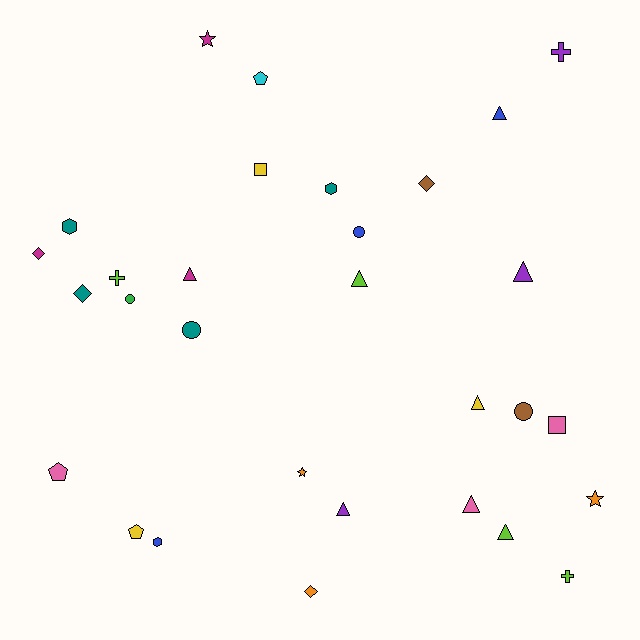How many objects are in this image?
There are 30 objects.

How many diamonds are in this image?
There are 4 diamonds.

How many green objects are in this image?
There is 1 green object.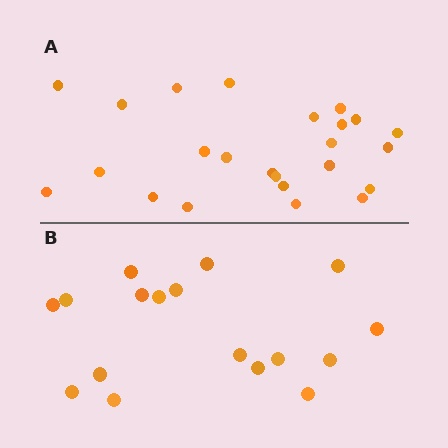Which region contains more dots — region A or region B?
Region A (the top region) has more dots.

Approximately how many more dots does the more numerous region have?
Region A has roughly 8 or so more dots than region B.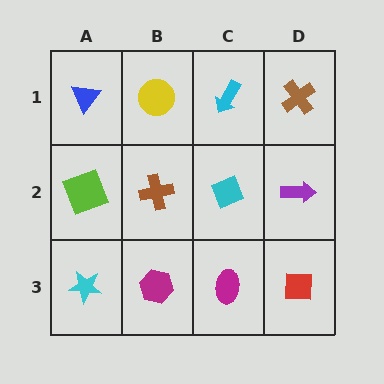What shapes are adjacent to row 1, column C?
A cyan diamond (row 2, column C), a yellow circle (row 1, column B), a brown cross (row 1, column D).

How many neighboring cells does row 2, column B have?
4.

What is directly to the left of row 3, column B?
A cyan star.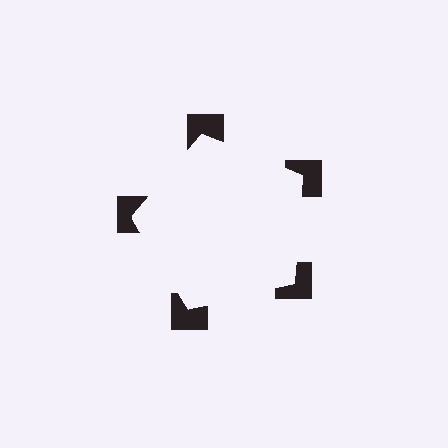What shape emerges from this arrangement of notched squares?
An illusory pentagon — its edges are inferred from the aligned wedge cuts in the notched squares, not physically drawn.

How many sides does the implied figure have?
5 sides.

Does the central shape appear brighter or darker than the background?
It typically appears slightly brighter than the background, even though no actual brightness change is drawn.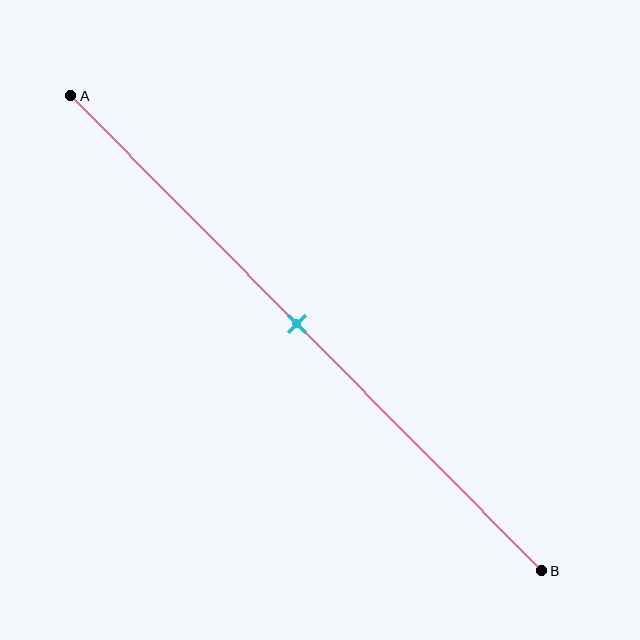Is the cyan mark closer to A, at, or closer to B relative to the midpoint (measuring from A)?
The cyan mark is approximately at the midpoint of segment AB.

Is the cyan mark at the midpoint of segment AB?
Yes, the mark is approximately at the midpoint.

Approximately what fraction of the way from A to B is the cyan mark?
The cyan mark is approximately 50% of the way from A to B.